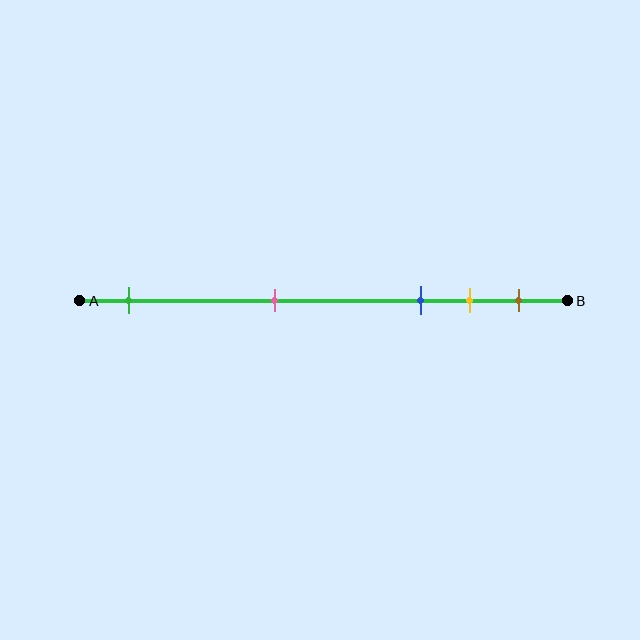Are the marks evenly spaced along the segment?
No, the marks are not evenly spaced.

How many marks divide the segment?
There are 5 marks dividing the segment.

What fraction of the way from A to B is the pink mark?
The pink mark is approximately 40% (0.4) of the way from A to B.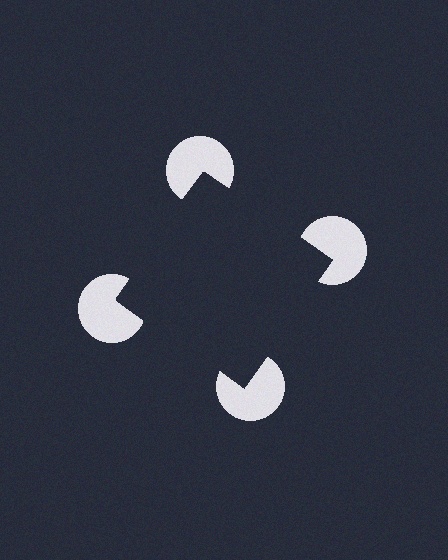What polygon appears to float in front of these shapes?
An illusory square — its edges are inferred from the aligned wedge cuts in the pac-man discs, not physically drawn.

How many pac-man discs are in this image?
There are 4 — one at each vertex of the illusory square.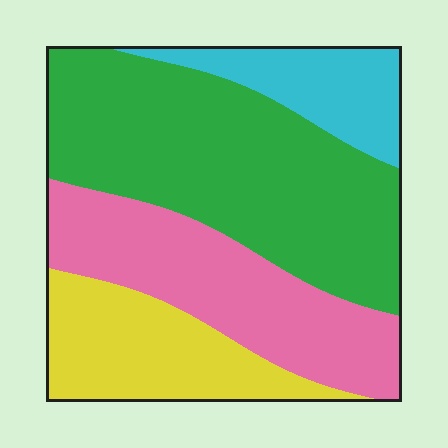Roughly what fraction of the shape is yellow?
Yellow covers roughly 20% of the shape.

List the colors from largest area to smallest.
From largest to smallest: green, pink, yellow, cyan.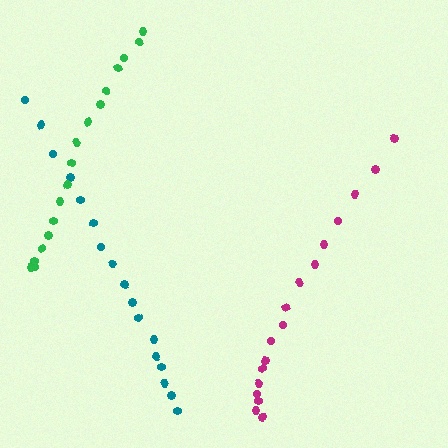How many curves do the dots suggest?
There are 3 distinct paths.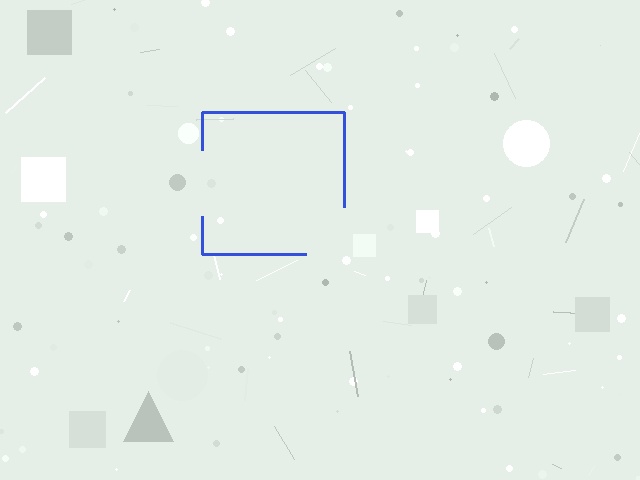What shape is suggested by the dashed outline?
The dashed outline suggests a square.